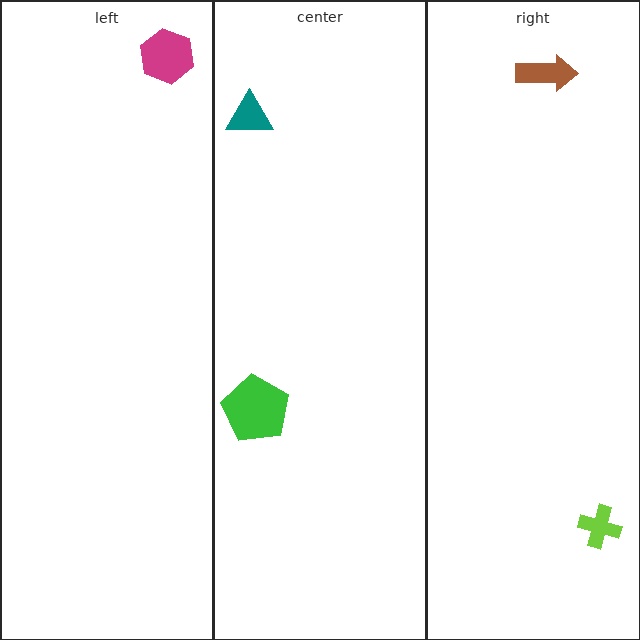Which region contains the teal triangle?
The center region.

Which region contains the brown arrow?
The right region.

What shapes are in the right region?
The brown arrow, the lime cross.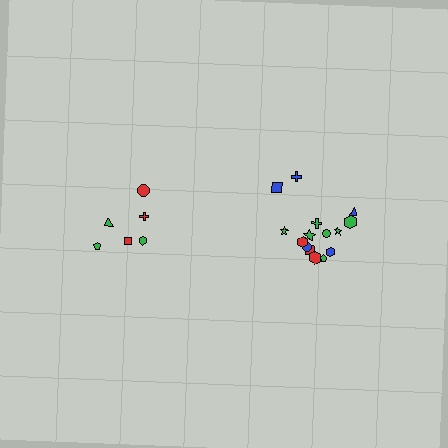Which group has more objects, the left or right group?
The right group.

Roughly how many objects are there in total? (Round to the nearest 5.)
Roughly 20 objects in total.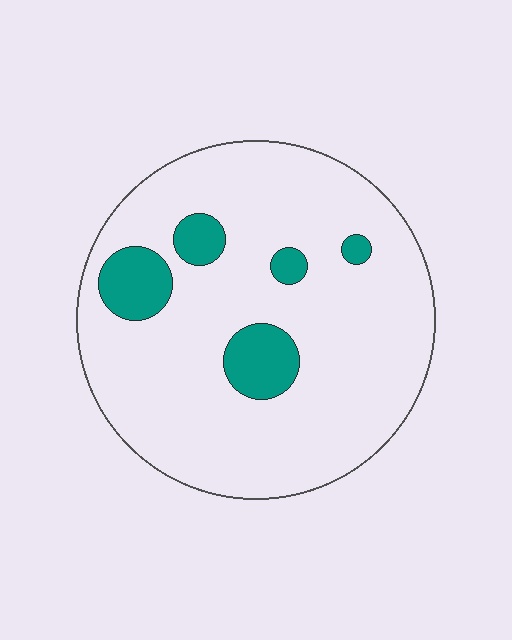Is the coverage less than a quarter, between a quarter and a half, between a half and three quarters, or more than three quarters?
Less than a quarter.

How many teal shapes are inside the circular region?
5.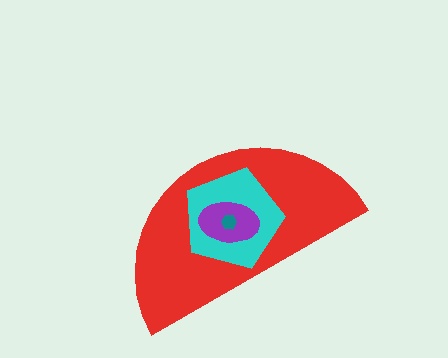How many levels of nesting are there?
4.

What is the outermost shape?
The red semicircle.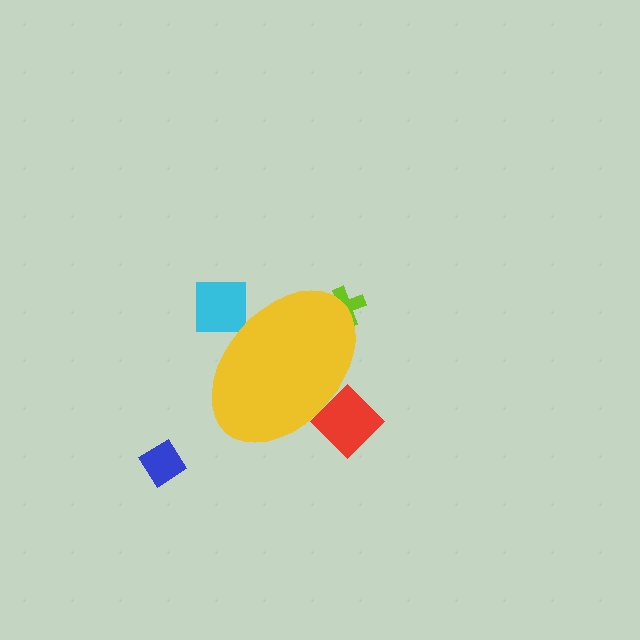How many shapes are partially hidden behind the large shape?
3 shapes are partially hidden.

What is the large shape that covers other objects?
A yellow ellipse.